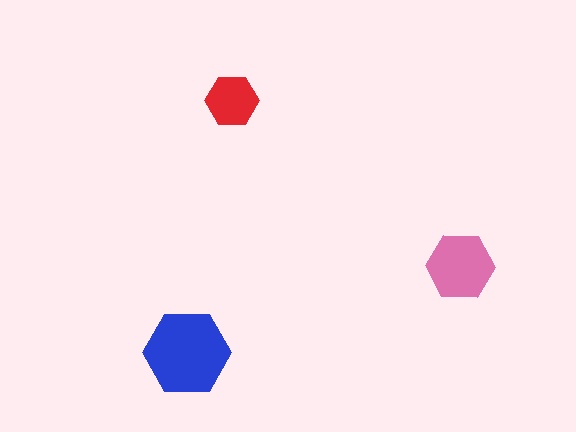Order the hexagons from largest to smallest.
the blue one, the pink one, the red one.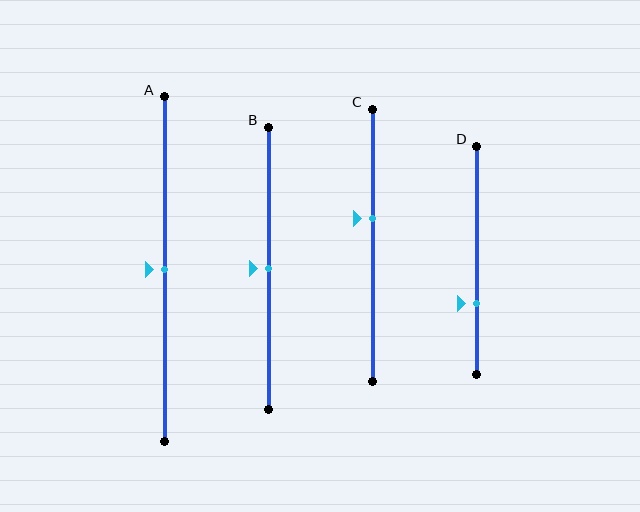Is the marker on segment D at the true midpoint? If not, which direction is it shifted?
No, the marker on segment D is shifted downward by about 19% of the segment length.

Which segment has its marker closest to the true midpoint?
Segment A has its marker closest to the true midpoint.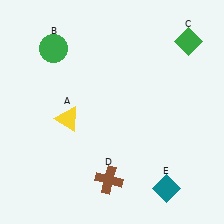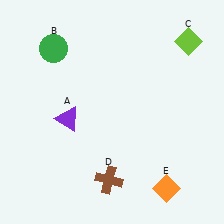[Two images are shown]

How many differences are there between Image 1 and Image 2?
There are 3 differences between the two images.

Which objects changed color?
A changed from yellow to purple. C changed from green to lime. E changed from teal to orange.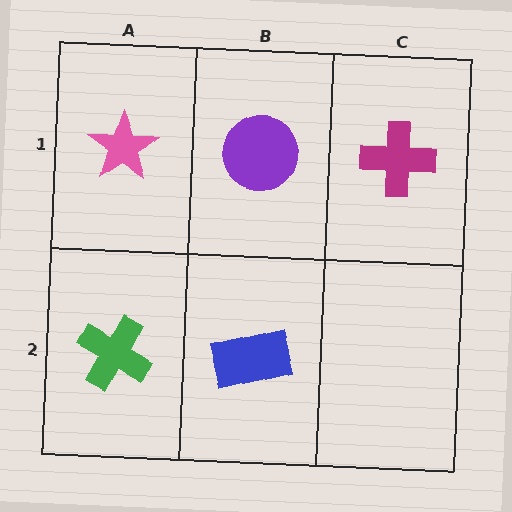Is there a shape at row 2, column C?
No, that cell is empty.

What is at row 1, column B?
A purple circle.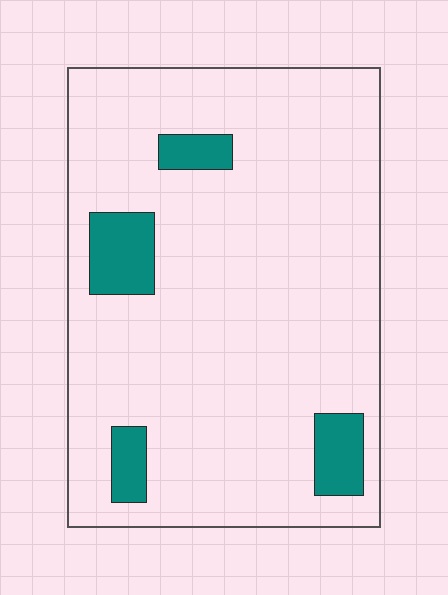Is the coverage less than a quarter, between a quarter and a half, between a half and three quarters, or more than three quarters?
Less than a quarter.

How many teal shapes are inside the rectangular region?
4.